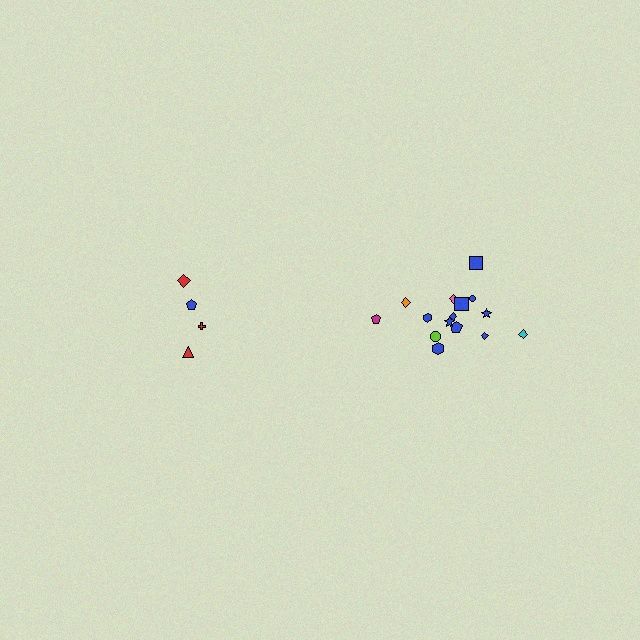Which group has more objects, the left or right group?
The right group.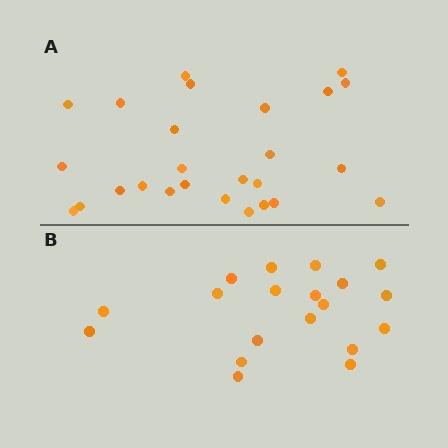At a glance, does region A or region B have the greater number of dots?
Region A (the top region) has more dots.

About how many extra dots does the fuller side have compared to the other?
Region A has roughly 8 or so more dots than region B.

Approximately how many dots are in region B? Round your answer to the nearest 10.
About 20 dots. (The exact count is 19, which rounds to 20.)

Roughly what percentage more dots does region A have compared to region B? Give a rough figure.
About 35% more.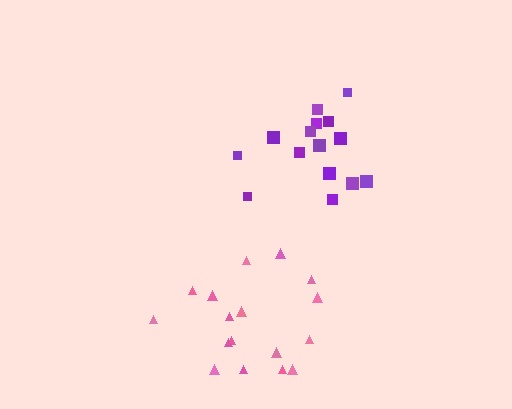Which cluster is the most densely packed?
Purple.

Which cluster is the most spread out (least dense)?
Pink.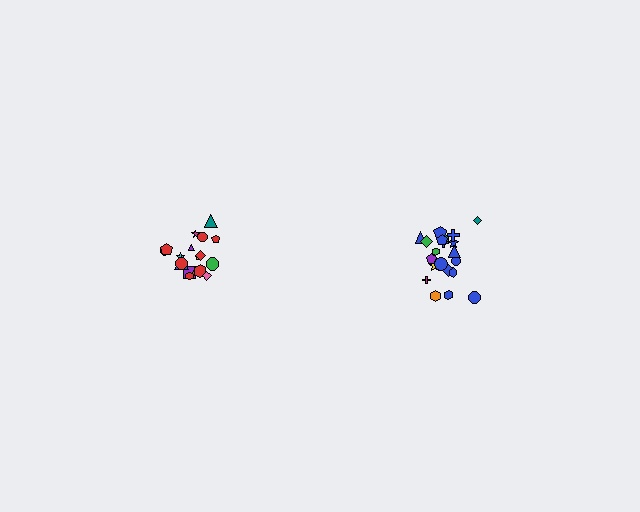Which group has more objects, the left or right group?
The right group.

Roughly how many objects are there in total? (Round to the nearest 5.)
Roughly 40 objects in total.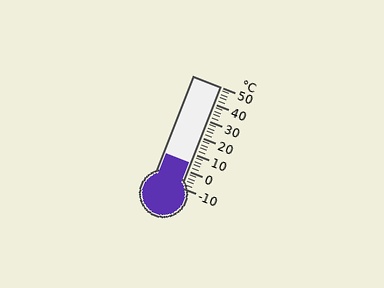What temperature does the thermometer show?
The thermometer shows approximately 4°C.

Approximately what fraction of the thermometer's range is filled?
The thermometer is filled to approximately 25% of its range.